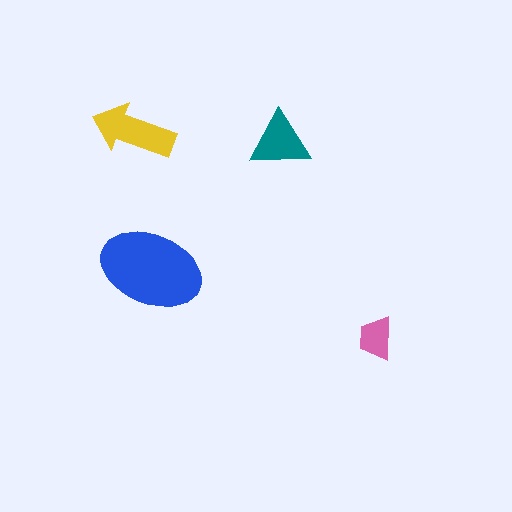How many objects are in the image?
There are 4 objects in the image.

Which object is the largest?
The blue ellipse.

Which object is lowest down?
The pink trapezoid is bottommost.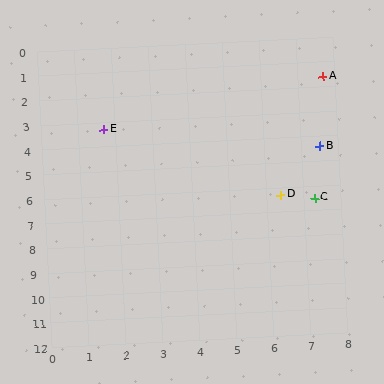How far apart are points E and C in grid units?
Points E and C are about 6.4 grid units apart.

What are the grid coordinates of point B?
Point B is at approximately (7.5, 4.4).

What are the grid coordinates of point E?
Point E is at approximately (1.7, 3.3).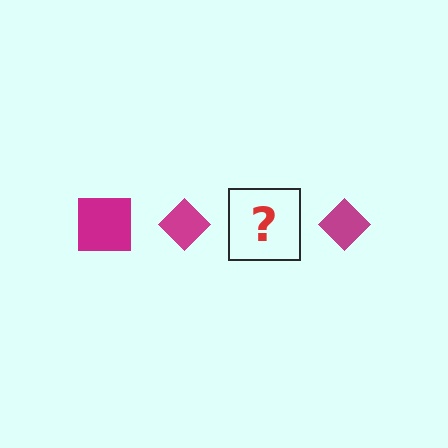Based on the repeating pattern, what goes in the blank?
The blank should be a magenta square.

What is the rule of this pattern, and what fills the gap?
The rule is that the pattern cycles through square, diamond shapes in magenta. The gap should be filled with a magenta square.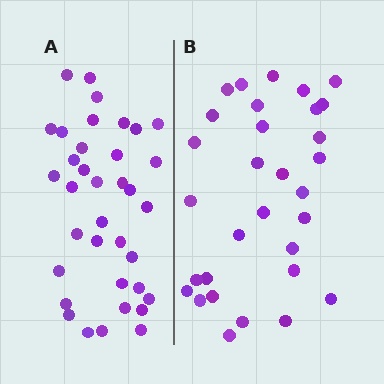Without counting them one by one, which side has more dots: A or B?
Region A (the left region) has more dots.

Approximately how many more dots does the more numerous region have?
Region A has about 5 more dots than region B.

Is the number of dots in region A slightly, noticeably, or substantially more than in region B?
Region A has only slightly more — the two regions are fairly close. The ratio is roughly 1.2 to 1.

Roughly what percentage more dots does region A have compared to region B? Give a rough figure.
About 15% more.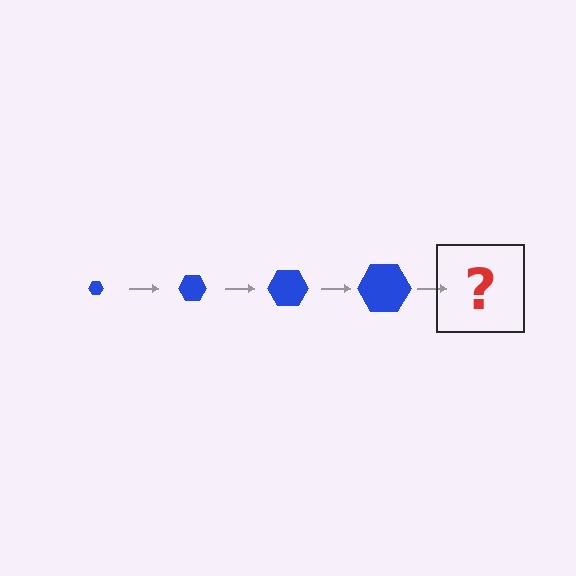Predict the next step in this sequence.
The next step is a blue hexagon, larger than the previous one.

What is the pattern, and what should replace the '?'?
The pattern is that the hexagon gets progressively larger each step. The '?' should be a blue hexagon, larger than the previous one.